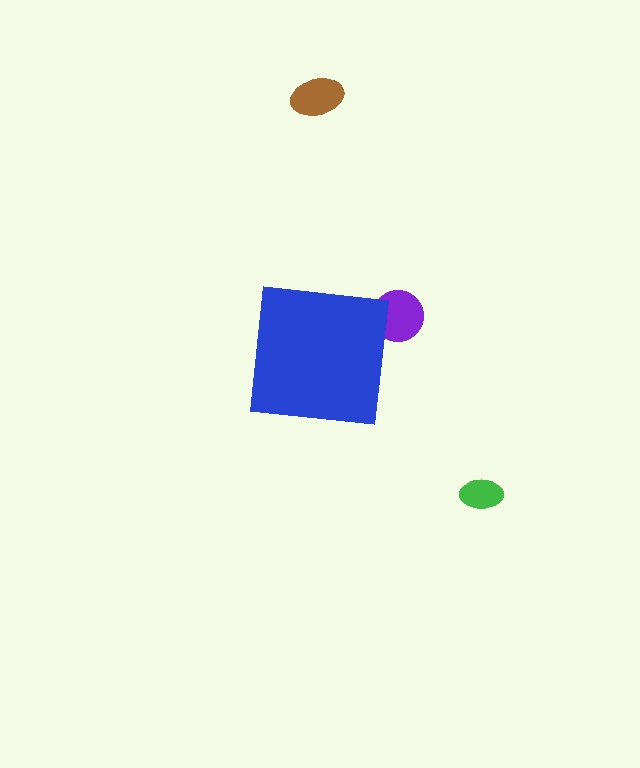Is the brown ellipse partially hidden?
No, the brown ellipse is fully visible.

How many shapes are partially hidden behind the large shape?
1 shape is partially hidden.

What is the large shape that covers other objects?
A blue square.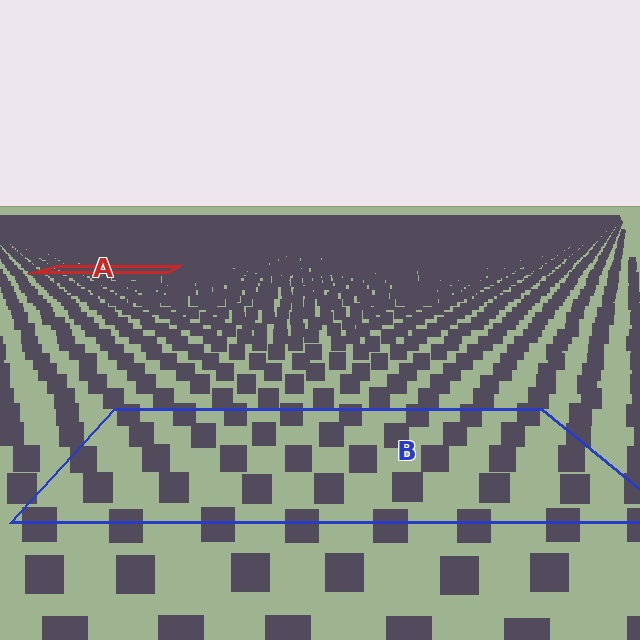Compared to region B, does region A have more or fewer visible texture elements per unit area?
Region A has more texture elements per unit area — they are packed more densely because it is farther away.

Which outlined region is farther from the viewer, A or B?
Region A is farther from the viewer — the texture elements inside it appear smaller and more densely packed.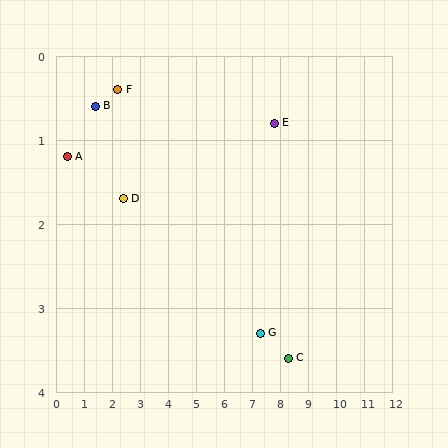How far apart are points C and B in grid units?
Points C and B are about 7.5 grid units apart.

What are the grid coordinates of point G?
Point G is at approximately (7.3, 3.3).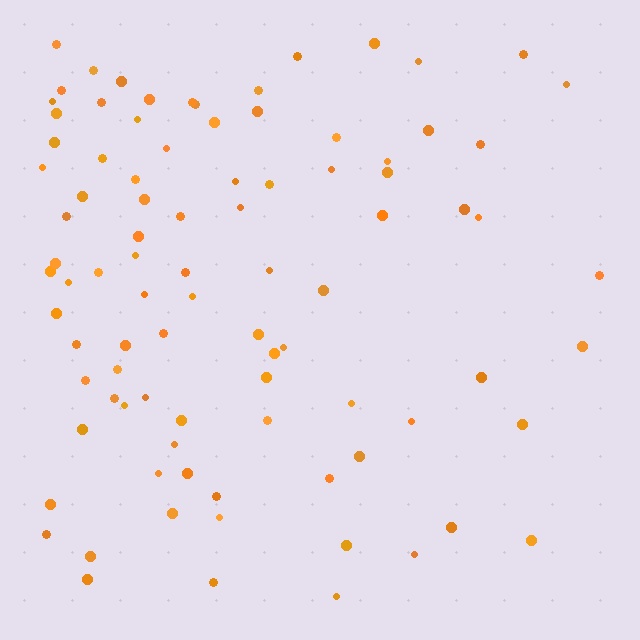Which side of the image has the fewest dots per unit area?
The right.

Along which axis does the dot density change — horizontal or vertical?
Horizontal.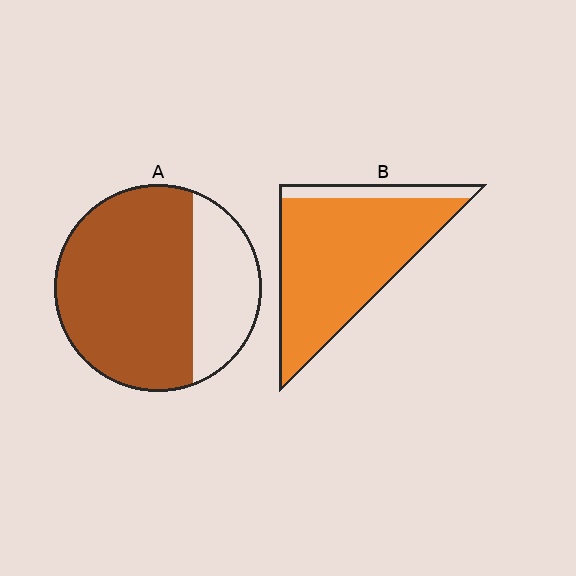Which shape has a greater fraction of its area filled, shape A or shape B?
Shape B.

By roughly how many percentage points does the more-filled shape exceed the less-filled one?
By roughly 15 percentage points (B over A).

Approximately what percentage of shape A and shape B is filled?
A is approximately 70% and B is approximately 85%.